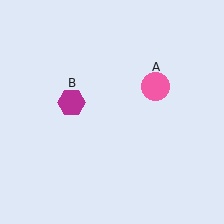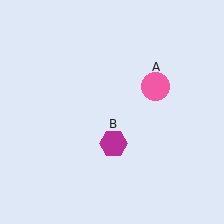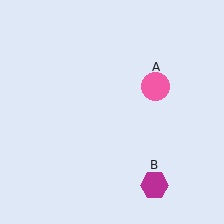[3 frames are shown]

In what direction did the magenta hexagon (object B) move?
The magenta hexagon (object B) moved down and to the right.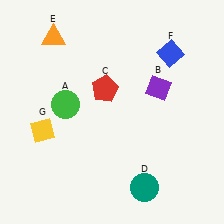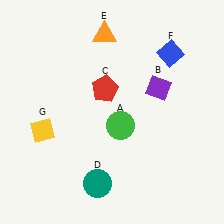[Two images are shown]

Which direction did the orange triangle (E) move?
The orange triangle (E) moved right.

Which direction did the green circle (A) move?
The green circle (A) moved right.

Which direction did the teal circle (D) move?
The teal circle (D) moved left.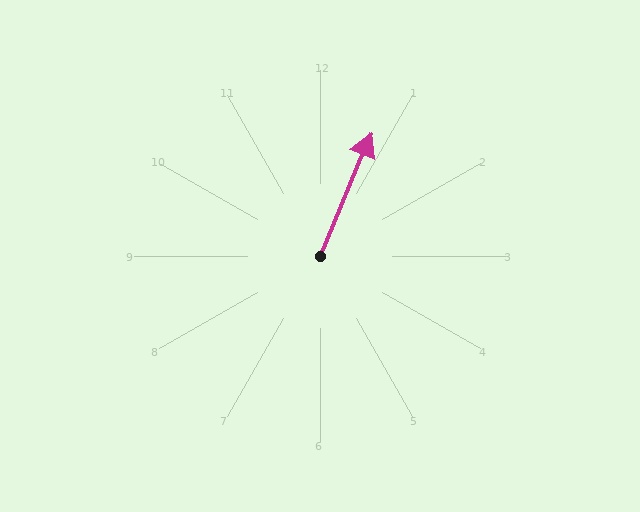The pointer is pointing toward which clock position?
Roughly 1 o'clock.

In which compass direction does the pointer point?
North.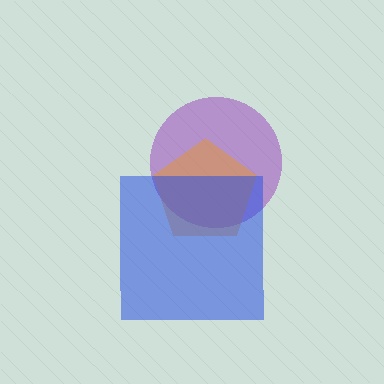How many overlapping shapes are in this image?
There are 3 overlapping shapes in the image.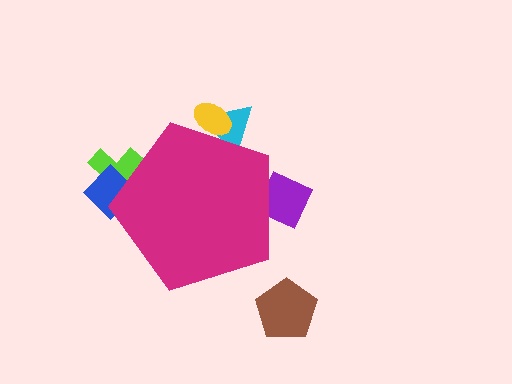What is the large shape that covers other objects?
A magenta pentagon.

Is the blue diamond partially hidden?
Yes, the blue diamond is partially hidden behind the magenta pentagon.